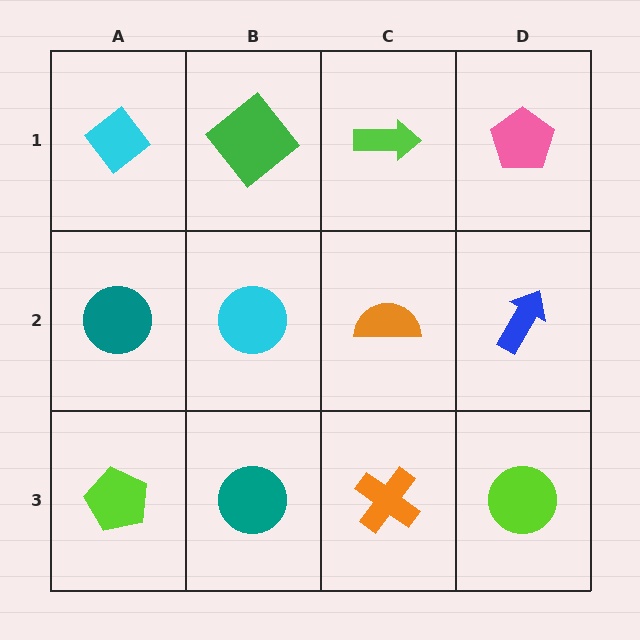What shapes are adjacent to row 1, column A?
A teal circle (row 2, column A), a green diamond (row 1, column B).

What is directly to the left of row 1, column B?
A cyan diamond.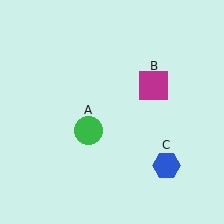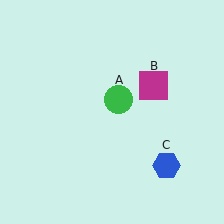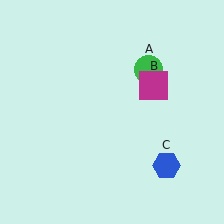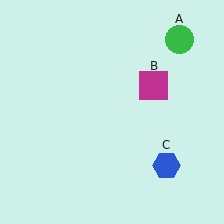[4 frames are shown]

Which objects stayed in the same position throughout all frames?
Magenta square (object B) and blue hexagon (object C) remained stationary.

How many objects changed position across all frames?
1 object changed position: green circle (object A).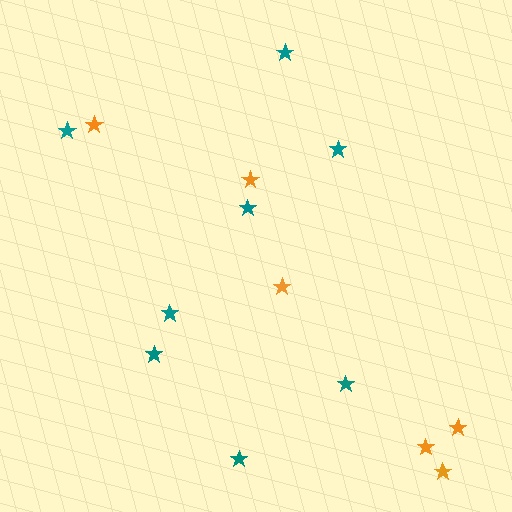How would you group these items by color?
There are 2 groups: one group of teal stars (8) and one group of orange stars (6).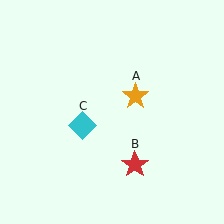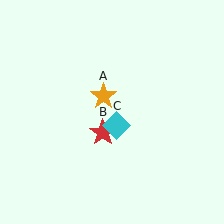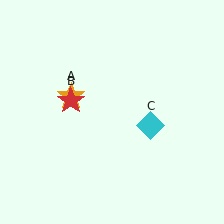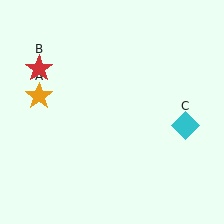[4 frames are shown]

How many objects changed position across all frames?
3 objects changed position: orange star (object A), red star (object B), cyan diamond (object C).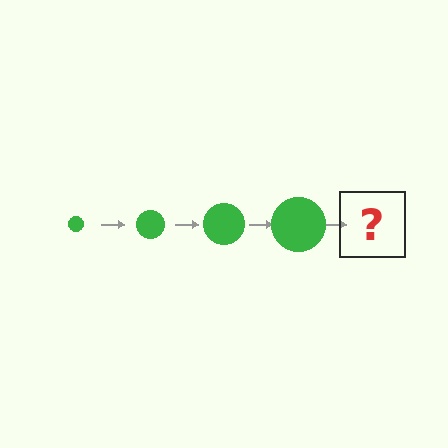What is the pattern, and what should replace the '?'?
The pattern is that the circle gets progressively larger each step. The '?' should be a green circle, larger than the previous one.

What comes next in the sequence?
The next element should be a green circle, larger than the previous one.